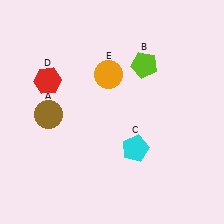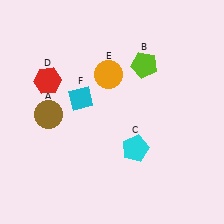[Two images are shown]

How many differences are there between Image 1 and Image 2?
There is 1 difference between the two images.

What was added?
A cyan diamond (F) was added in Image 2.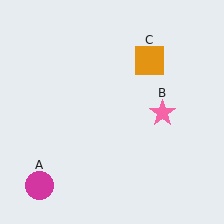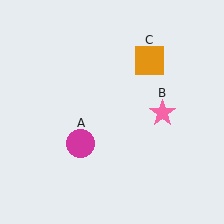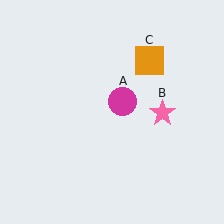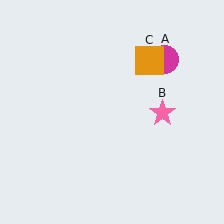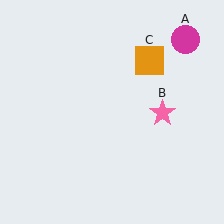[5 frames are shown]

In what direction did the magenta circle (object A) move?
The magenta circle (object A) moved up and to the right.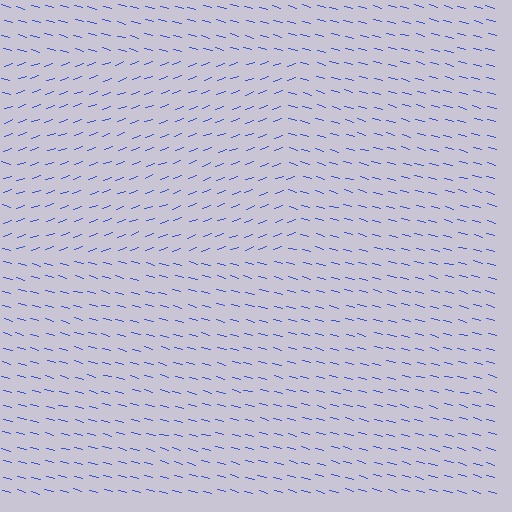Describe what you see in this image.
The image is filled with small blue line segments. A rectangle region in the image has lines oriented differently from the surrounding lines, creating a visible texture boundary.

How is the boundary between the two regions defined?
The boundary is defined purely by a change in line orientation (approximately 35 degrees difference). All lines are the same color and thickness.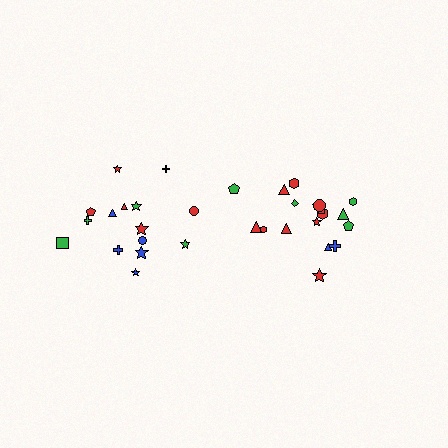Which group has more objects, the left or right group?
The right group.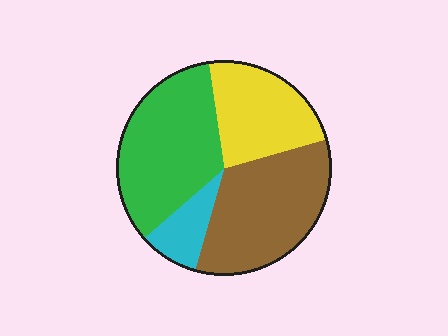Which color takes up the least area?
Cyan, at roughly 10%.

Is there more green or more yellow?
Green.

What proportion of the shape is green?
Green takes up about one third (1/3) of the shape.